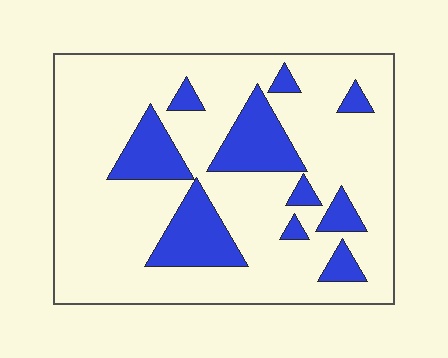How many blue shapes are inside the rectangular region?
10.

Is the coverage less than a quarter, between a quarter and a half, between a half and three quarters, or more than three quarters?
Less than a quarter.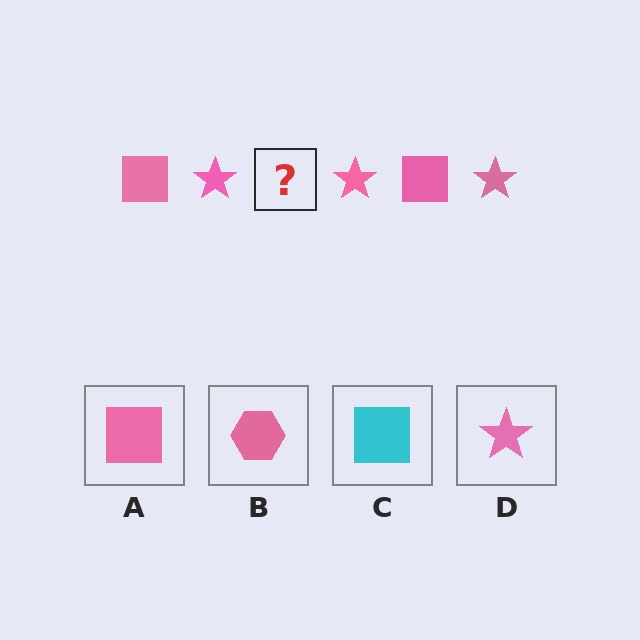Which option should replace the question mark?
Option A.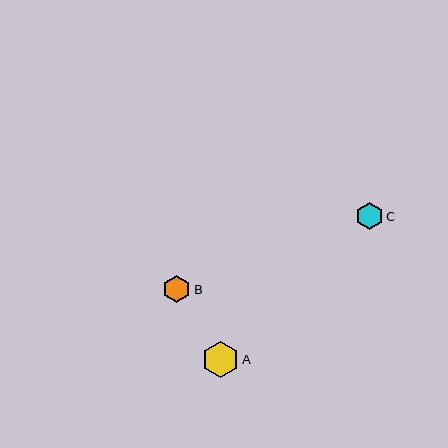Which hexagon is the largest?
Hexagon A is the largest with a size of approximately 37 pixels.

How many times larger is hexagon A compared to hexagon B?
Hexagon A is approximately 1.3 times the size of hexagon B.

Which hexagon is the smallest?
Hexagon C is the smallest with a size of approximately 27 pixels.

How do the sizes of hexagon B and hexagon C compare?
Hexagon B and hexagon C are approximately the same size.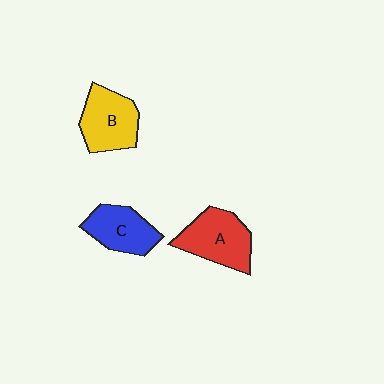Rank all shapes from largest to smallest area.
From largest to smallest: A (red), B (yellow), C (blue).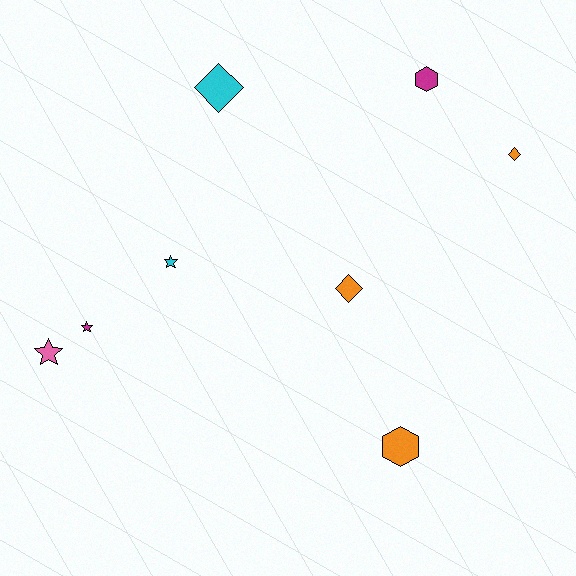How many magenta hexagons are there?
There is 1 magenta hexagon.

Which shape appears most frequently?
Star, with 3 objects.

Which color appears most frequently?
Orange, with 3 objects.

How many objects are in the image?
There are 8 objects.